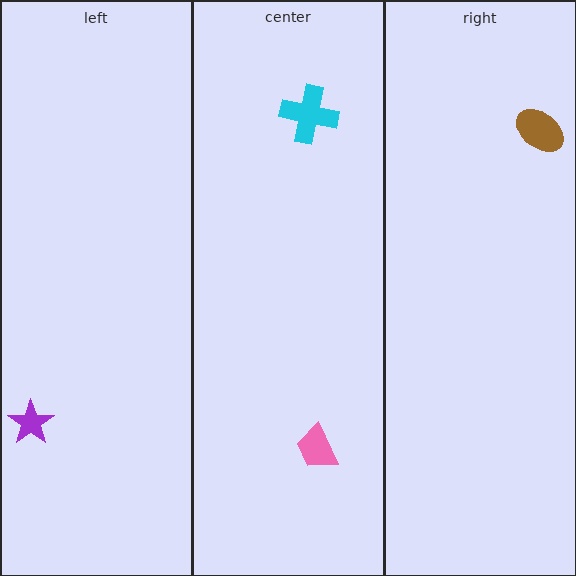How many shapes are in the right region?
1.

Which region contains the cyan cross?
The center region.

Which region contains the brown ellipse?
The right region.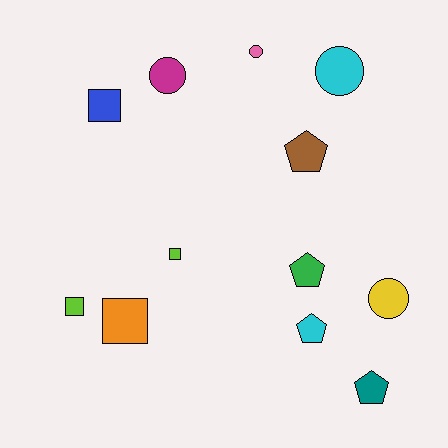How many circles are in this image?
There are 4 circles.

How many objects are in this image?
There are 12 objects.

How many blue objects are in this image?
There is 1 blue object.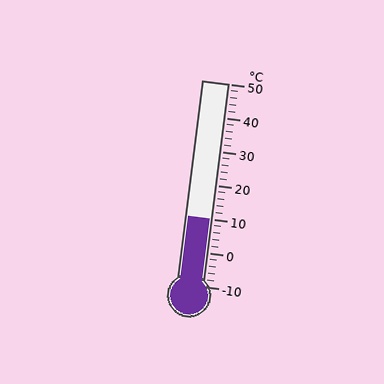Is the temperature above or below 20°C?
The temperature is below 20°C.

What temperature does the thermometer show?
The thermometer shows approximately 10°C.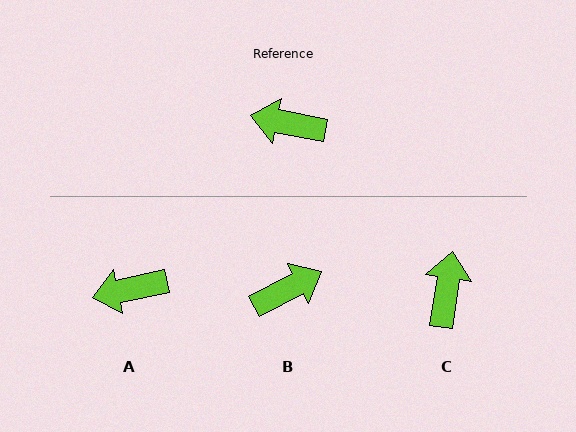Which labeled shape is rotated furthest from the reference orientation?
B, about 141 degrees away.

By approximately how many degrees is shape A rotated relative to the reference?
Approximately 23 degrees counter-clockwise.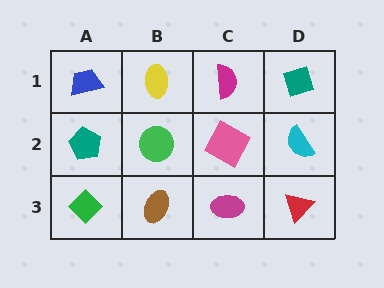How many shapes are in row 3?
4 shapes.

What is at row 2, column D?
A cyan semicircle.